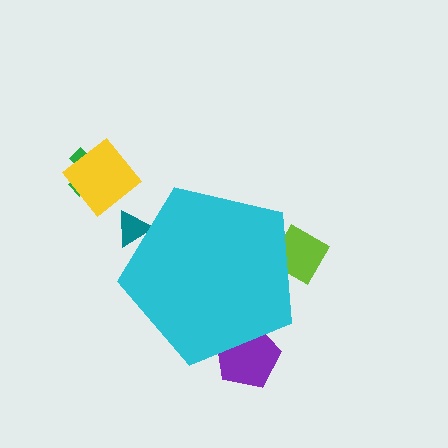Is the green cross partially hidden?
No, the green cross is fully visible.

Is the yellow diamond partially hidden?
No, the yellow diamond is fully visible.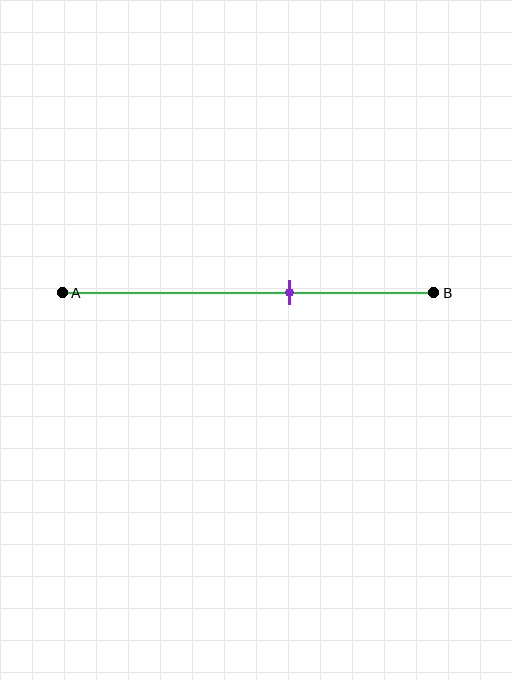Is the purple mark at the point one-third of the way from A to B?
No, the mark is at about 60% from A, not at the 33% one-third point.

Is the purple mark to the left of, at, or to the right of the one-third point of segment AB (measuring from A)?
The purple mark is to the right of the one-third point of segment AB.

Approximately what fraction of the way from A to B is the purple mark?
The purple mark is approximately 60% of the way from A to B.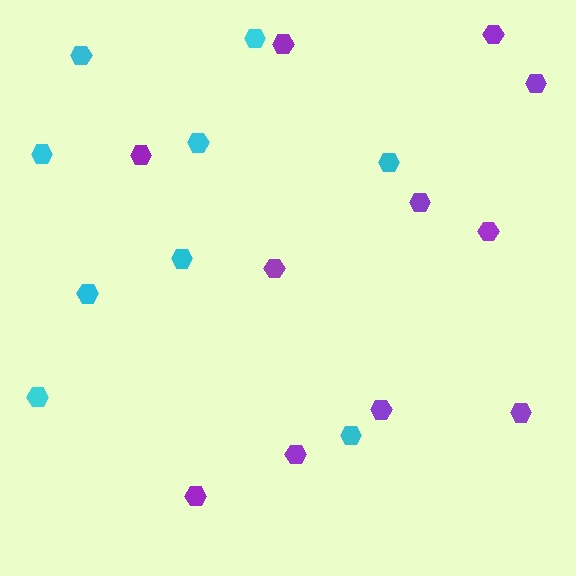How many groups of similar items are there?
There are 2 groups: one group of cyan hexagons (9) and one group of purple hexagons (11).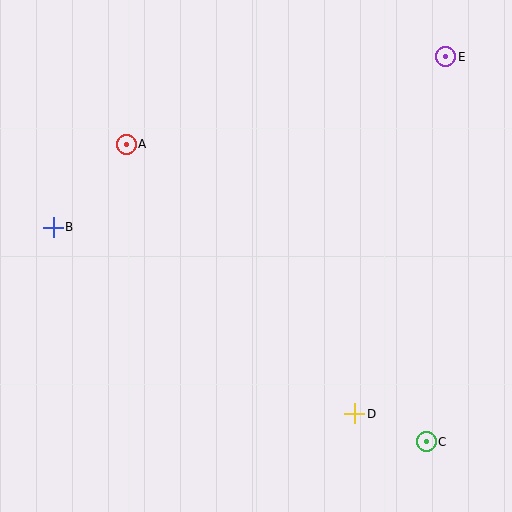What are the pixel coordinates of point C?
Point C is at (426, 442).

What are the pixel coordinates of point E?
Point E is at (446, 57).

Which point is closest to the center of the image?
Point A at (126, 144) is closest to the center.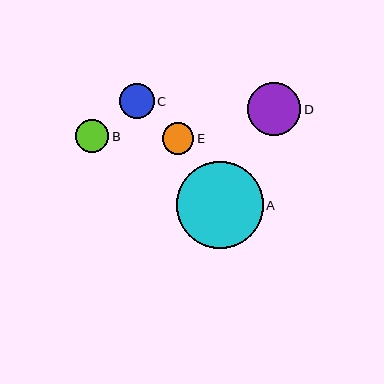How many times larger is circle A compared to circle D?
Circle A is approximately 1.6 times the size of circle D.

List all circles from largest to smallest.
From largest to smallest: A, D, C, B, E.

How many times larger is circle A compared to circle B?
Circle A is approximately 2.7 times the size of circle B.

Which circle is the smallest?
Circle E is the smallest with a size of approximately 32 pixels.